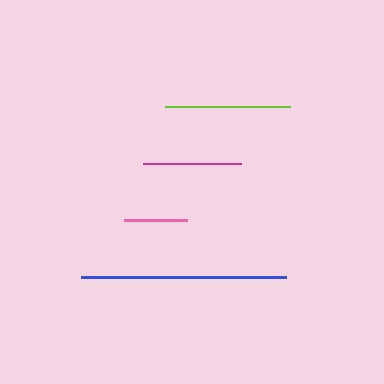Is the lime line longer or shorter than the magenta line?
The lime line is longer than the magenta line.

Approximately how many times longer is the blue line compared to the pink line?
The blue line is approximately 3.3 times the length of the pink line.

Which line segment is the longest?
The blue line is the longest at approximately 205 pixels.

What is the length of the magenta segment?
The magenta segment is approximately 98 pixels long.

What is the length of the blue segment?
The blue segment is approximately 205 pixels long.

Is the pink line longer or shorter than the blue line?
The blue line is longer than the pink line.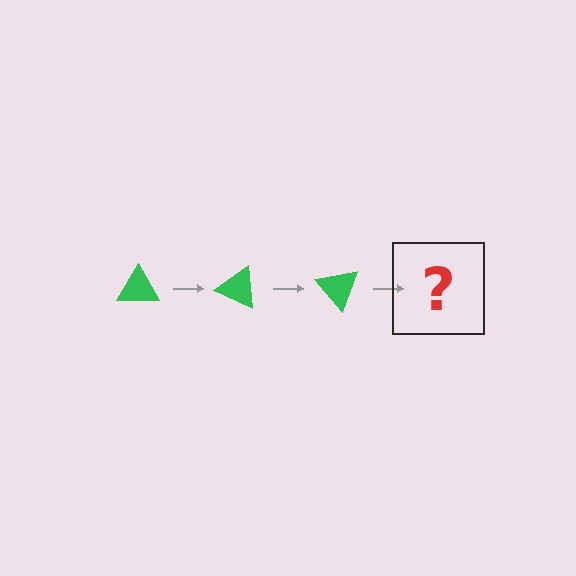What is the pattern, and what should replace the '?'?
The pattern is that the triangle rotates 25 degrees each step. The '?' should be a green triangle rotated 75 degrees.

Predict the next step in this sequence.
The next step is a green triangle rotated 75 degrees.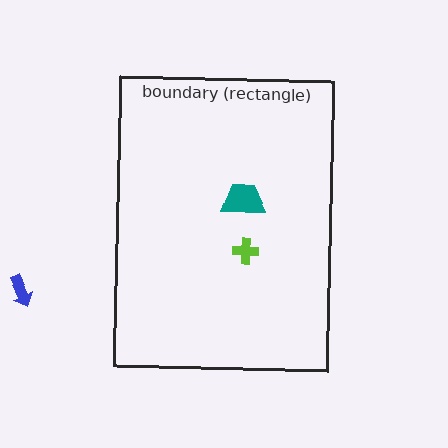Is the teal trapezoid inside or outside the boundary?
Inside.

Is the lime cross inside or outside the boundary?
Inside.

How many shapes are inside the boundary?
2 inside, 1 outside.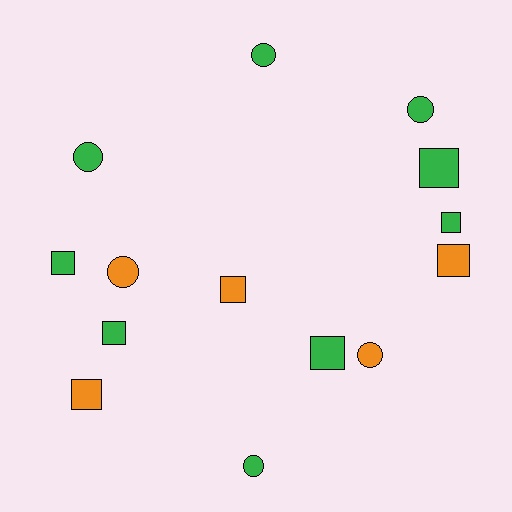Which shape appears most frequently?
Square, with 8 objects.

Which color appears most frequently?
Green, with 9 objects.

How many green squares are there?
There are 5 green squares.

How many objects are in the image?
There are 14 objects.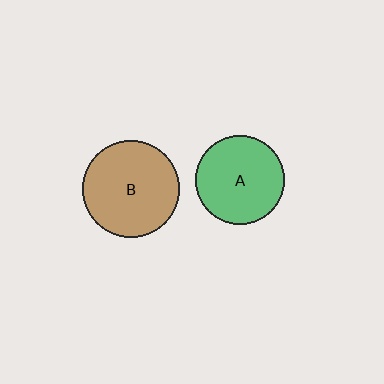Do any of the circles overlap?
No, none of the circles overlap.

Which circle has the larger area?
Circle B (brown).